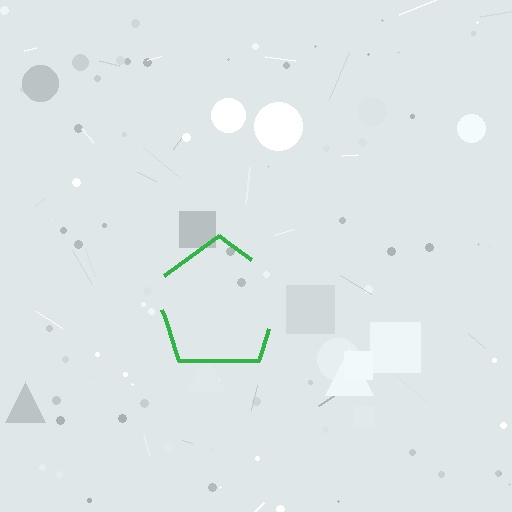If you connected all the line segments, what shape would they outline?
They would outline a pentagon.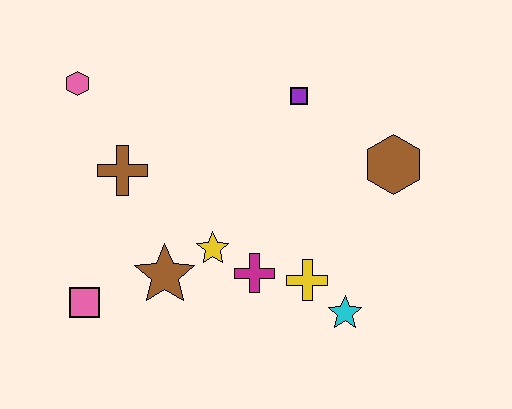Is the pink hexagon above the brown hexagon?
Yes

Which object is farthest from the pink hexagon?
The cyan star is farthest from the pink hexagon.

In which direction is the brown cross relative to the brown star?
The brown cross is above the brown star.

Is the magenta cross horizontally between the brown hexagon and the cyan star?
No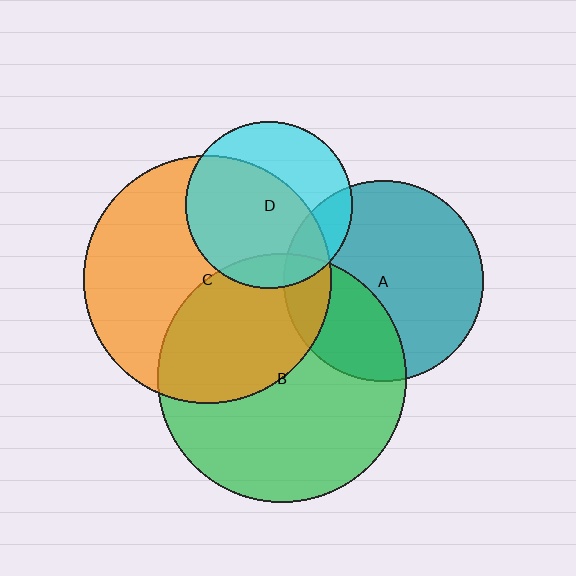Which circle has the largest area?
Circle B (green).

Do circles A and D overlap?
Yes.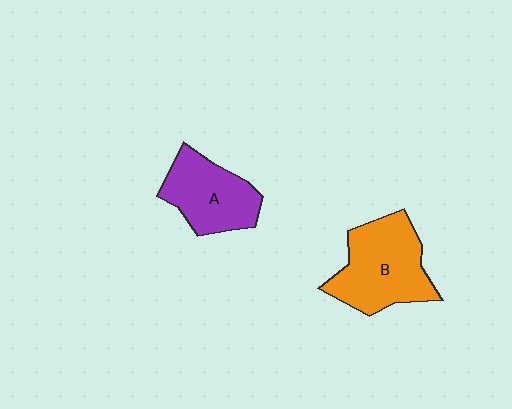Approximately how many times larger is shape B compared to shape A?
Approximately 1.3 times.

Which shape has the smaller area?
Shape A (purple).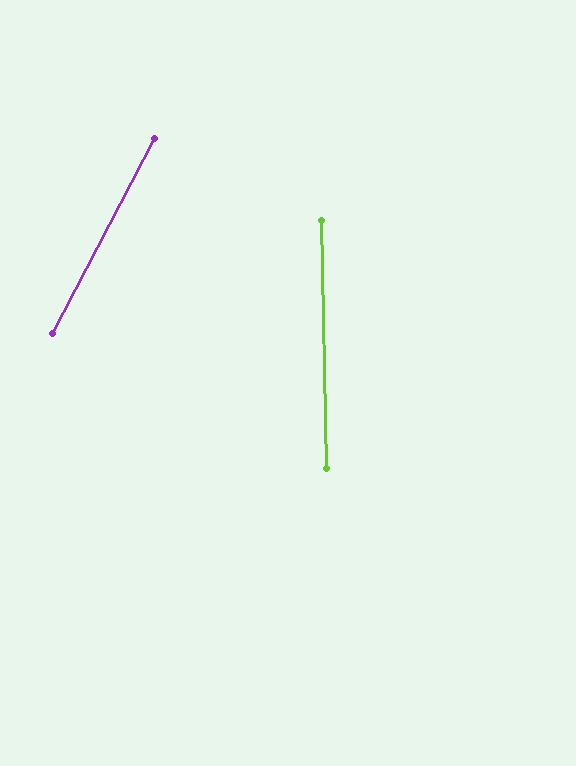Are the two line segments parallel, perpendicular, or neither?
Neither parallel nor perpendicular — they differ by about 29°.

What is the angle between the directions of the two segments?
Approximately 29 degrees.